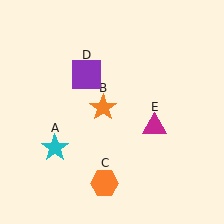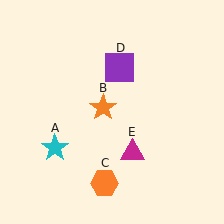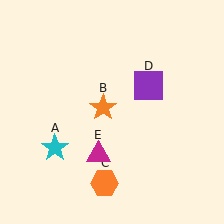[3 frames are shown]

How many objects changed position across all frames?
2 objects changed position: purple square (object D), magenta triangle (object E).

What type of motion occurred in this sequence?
The purple square (object D), magenta triangle (object E) rotated clockwise around the center of the scene.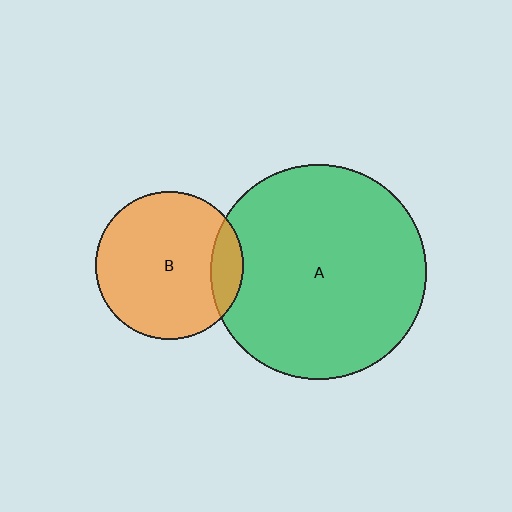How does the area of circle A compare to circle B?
Approximately 2.1 times.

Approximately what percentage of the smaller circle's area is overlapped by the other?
Approximately 15%.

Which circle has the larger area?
Circle A (green).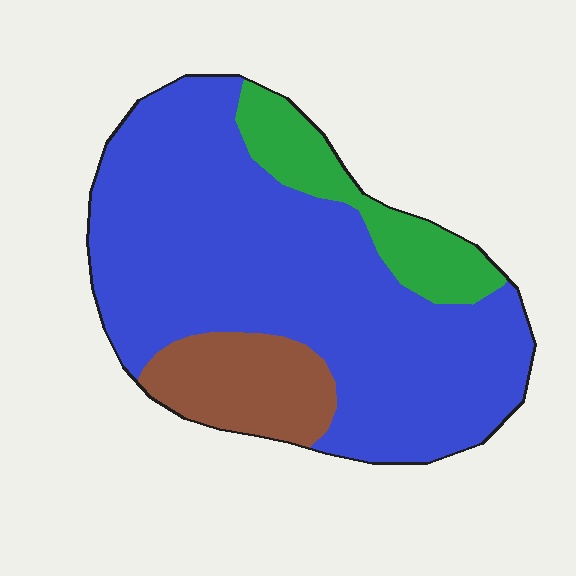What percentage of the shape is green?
Green takes up less than a sixth of the shape.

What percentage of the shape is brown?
Brown covers around 15% of the shape.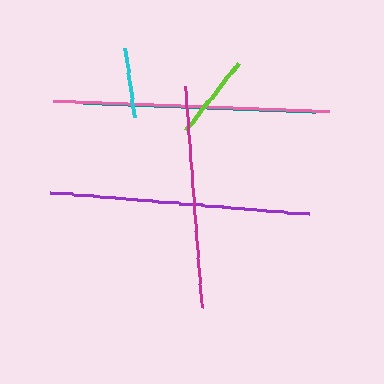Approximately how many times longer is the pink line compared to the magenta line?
The pink line is approximately 1.2 times the length of the magenta line.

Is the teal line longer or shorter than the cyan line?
The teal line is longer than the cyan line.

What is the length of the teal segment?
The teal segment is approximately 233 pixels long.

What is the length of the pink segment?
The pink segment is approximately 276 pixels long.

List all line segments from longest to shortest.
From longest to shortest: pink, purple, teal, magenta, lime, cyan.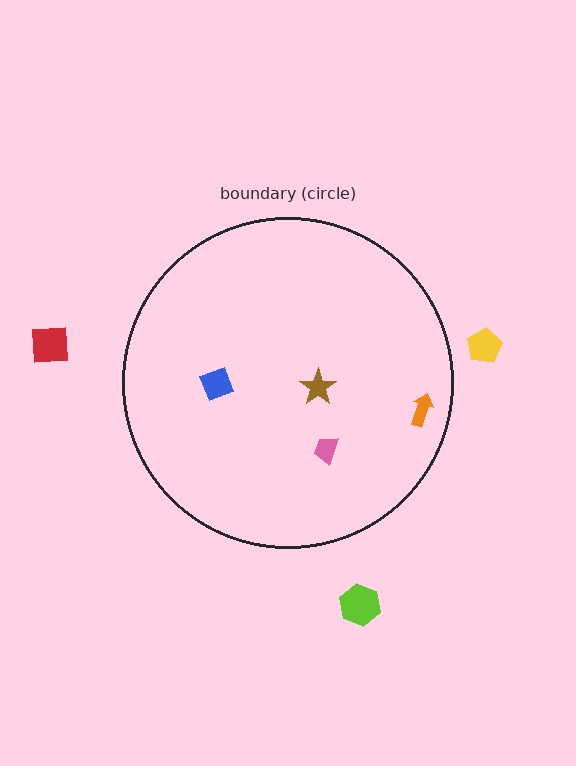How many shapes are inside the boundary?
4 inside, 3 outside.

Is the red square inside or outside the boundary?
Outside.